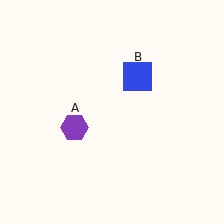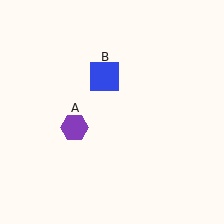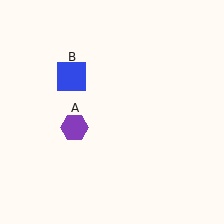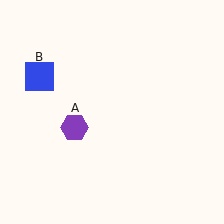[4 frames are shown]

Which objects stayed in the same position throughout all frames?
Purple hexagon (object A) remained stationary.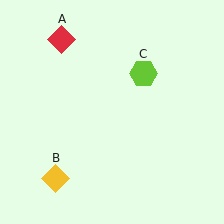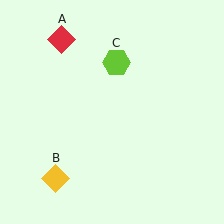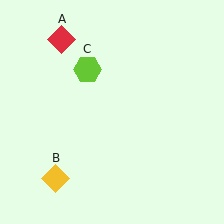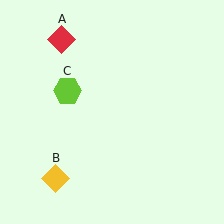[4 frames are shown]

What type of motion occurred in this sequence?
The lime hexagon (object C) rotated counterclockwise around the center of the scene.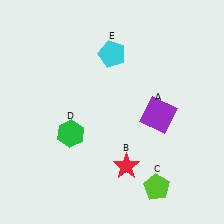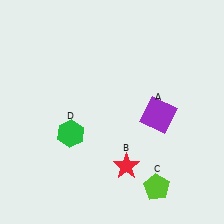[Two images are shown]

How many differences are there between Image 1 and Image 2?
There is 1 difference between the two images.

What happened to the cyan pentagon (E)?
The cyan pentagon (E) was removed in Image 2. It was in the top-left area of Image 1.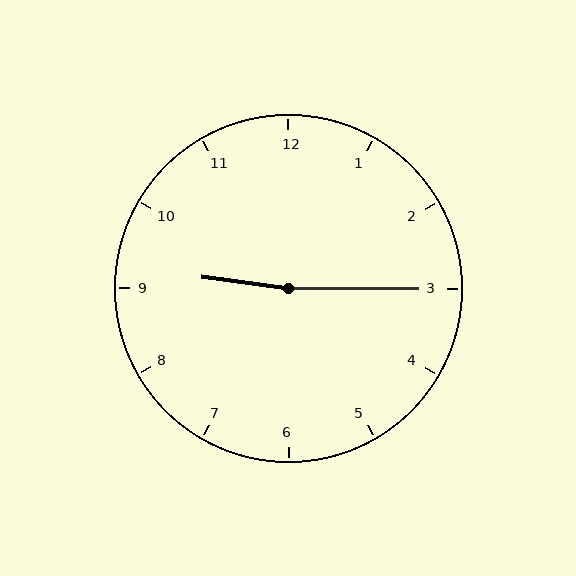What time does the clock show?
9:15.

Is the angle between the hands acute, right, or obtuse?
It is obtuse.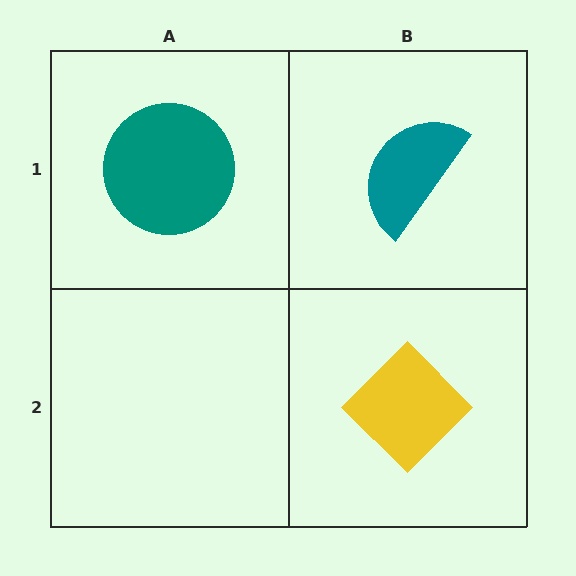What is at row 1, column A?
A teal circle.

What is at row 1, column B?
A teal semicircle.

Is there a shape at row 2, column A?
No, that cell is empty.